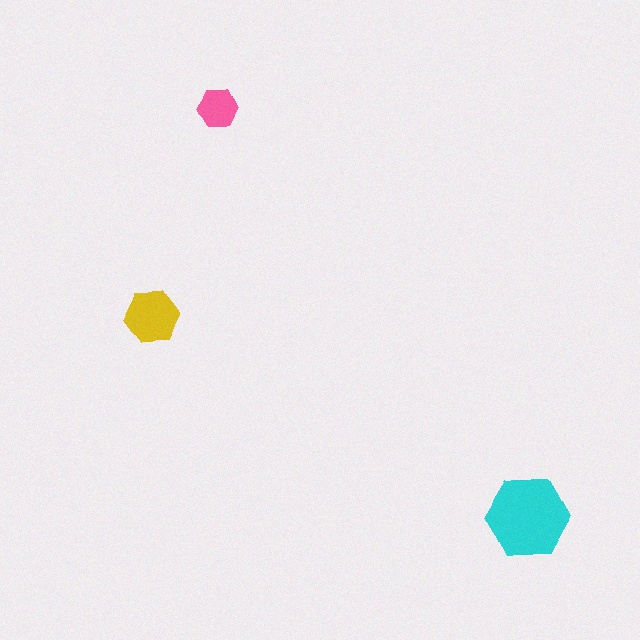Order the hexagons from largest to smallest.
the cyan one, the yellow one, the pink one.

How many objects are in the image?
There are 3 objects in the image.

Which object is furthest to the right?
The cyan hexagon is rightmost.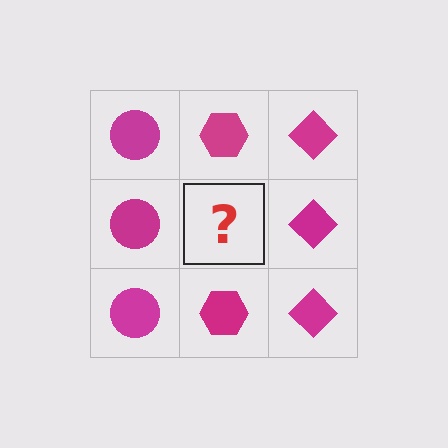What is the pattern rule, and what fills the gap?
The rule is that each column has a consistent shape. The gap should be filled with a magenta hexagon.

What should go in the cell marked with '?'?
The missing cell should contain a magenta hexagon.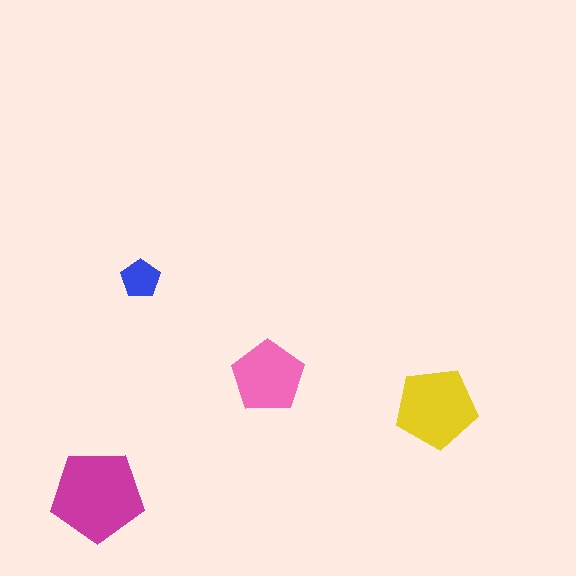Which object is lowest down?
The magenta pentagon is bottommost.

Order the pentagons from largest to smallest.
the magenta one, the yellow one, the pink one, the blue one.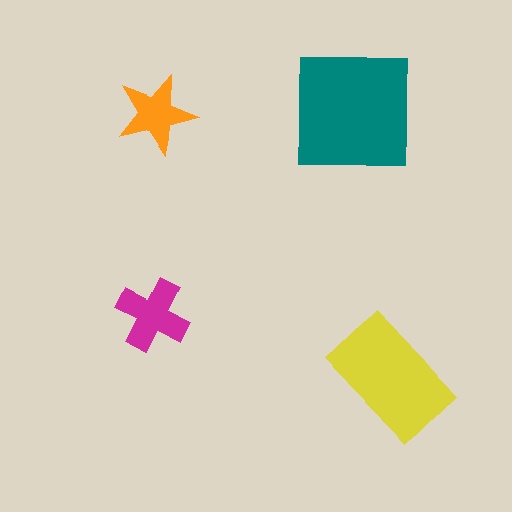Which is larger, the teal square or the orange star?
The teal square.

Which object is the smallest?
The orange star.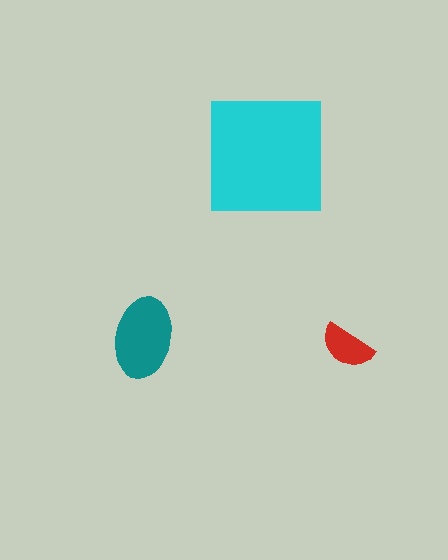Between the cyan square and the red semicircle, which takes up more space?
The cyan square.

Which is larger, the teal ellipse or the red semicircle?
The teal ellipse.